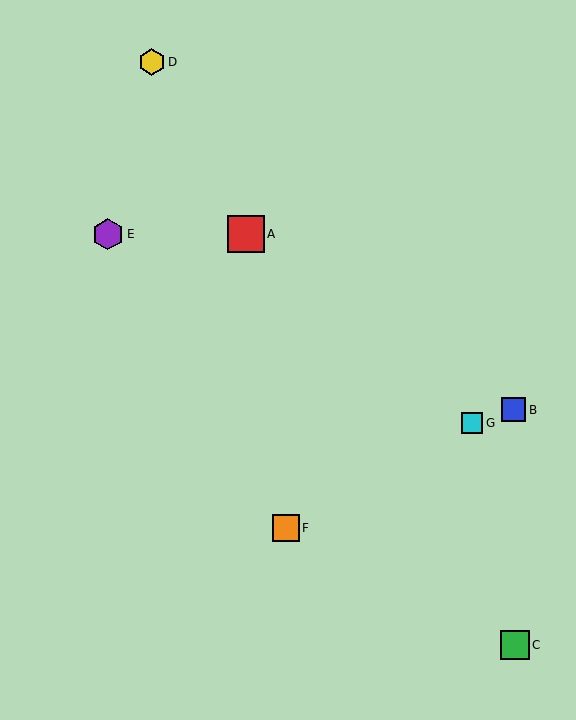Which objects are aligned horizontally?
Objects A, E are aligned horizontally.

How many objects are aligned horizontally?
2 objects (A, E) are aligned horizontally.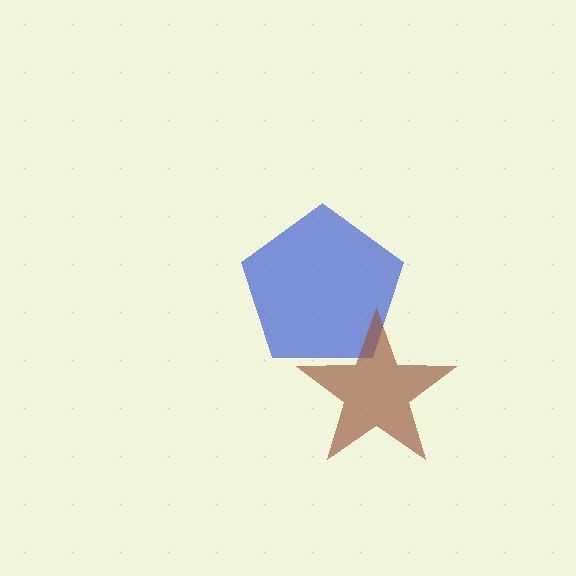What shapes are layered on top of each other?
The layered shapes are: a blue pentagon, a brown star.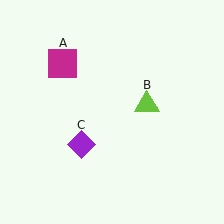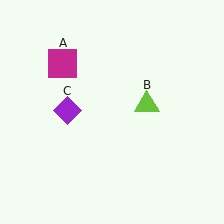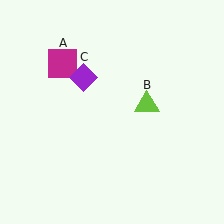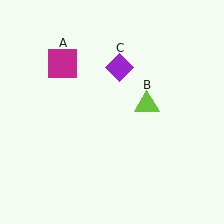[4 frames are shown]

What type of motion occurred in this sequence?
The purple diamond (object C) rotated clockwise around the center of the scene.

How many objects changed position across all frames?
1 object changed position: purple diamond (object C).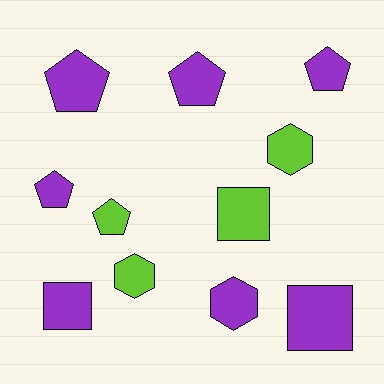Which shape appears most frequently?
Pentagon, with 5 objects.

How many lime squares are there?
There is 1 lime square.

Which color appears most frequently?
Purple, with 7 objects.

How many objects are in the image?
There are 11 objects.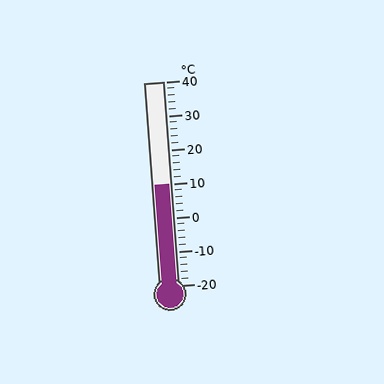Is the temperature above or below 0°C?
The temperature is above 0°C.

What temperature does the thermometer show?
The thermometer shows approximately 10°C.